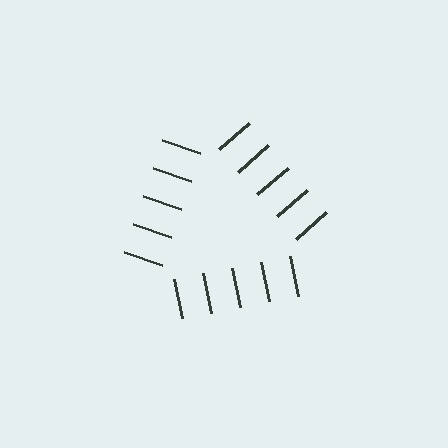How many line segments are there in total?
15 — 5 along each of the 3 edges.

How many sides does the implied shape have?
3 sides — the line-ends trace a triangle.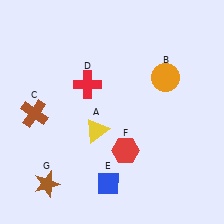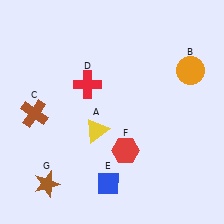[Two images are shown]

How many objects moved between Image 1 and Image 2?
1 object moved between the two images.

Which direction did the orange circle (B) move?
The orange circle (B) moved right.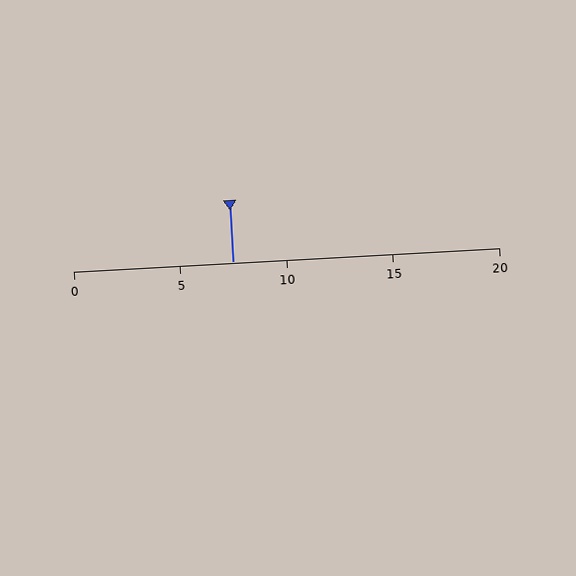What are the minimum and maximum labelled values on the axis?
The axis runs from 0 to 20.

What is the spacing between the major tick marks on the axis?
The major ticks are spaced 5 apart.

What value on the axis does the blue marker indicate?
The marker indicates approximately 7.5.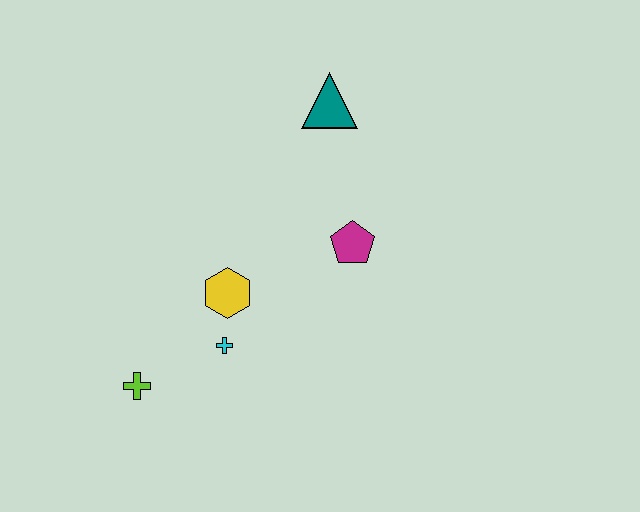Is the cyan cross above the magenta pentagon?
No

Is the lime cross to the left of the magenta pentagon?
Yes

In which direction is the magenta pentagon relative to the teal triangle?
The magenta pentagon is below the teal triangle.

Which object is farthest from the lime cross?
The teal triangle is farthest from the lime cross.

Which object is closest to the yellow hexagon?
The cyan cross is closest to the yellow hexagon.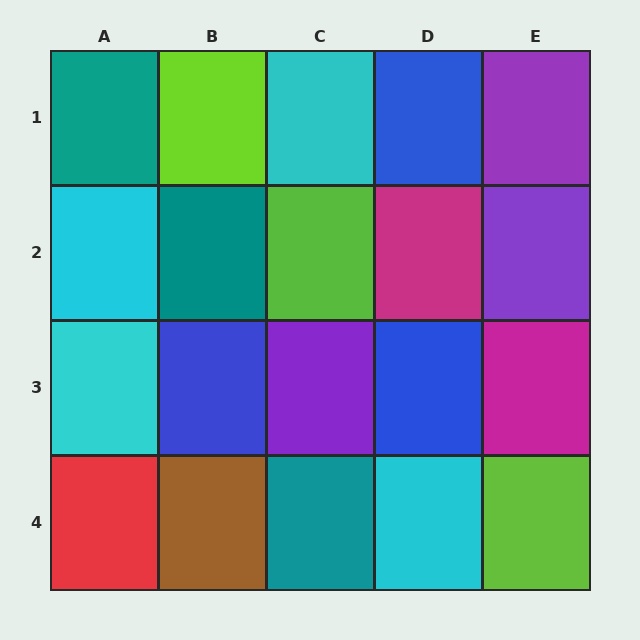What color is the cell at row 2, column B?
Teal.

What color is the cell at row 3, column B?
Blue.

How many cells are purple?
3 cells are purple.